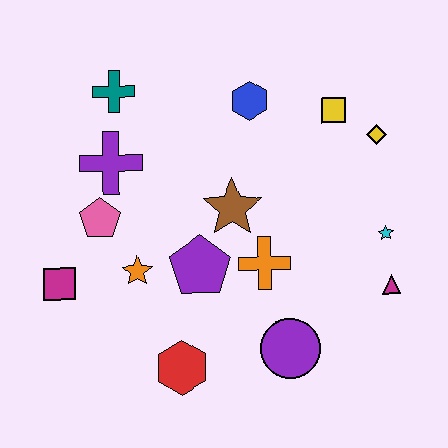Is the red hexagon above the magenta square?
No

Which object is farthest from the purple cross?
The magenta triangle is farthest from the purple cross.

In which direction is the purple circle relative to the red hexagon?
The purple circle is to the right of the red hexagon.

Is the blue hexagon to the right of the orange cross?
No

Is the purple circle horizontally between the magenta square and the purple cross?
No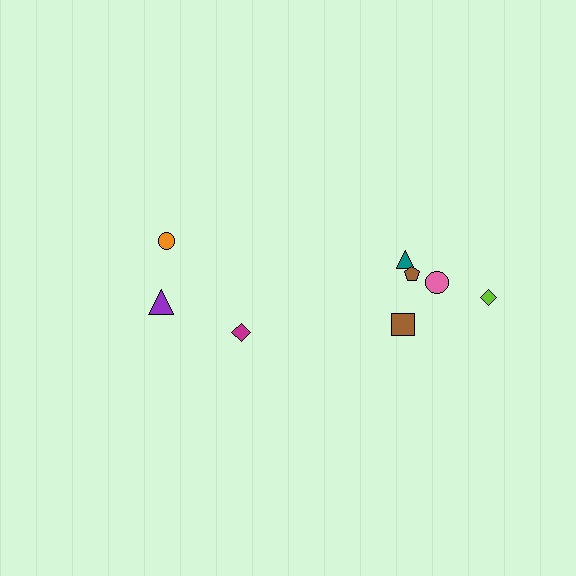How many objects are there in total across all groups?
There are 8 objects.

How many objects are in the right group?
There are 5 objects.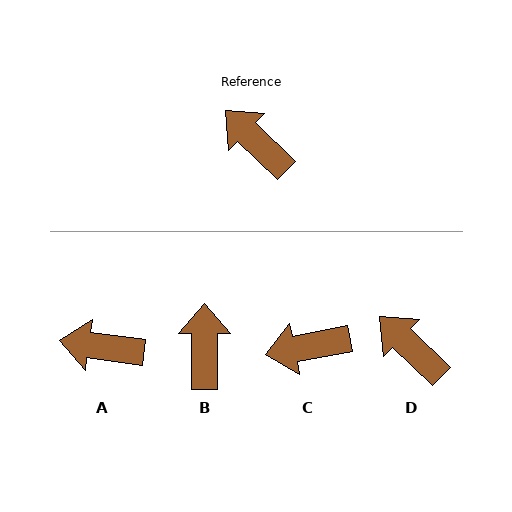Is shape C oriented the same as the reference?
No, it is off by about 55 degrees.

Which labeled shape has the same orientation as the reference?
D.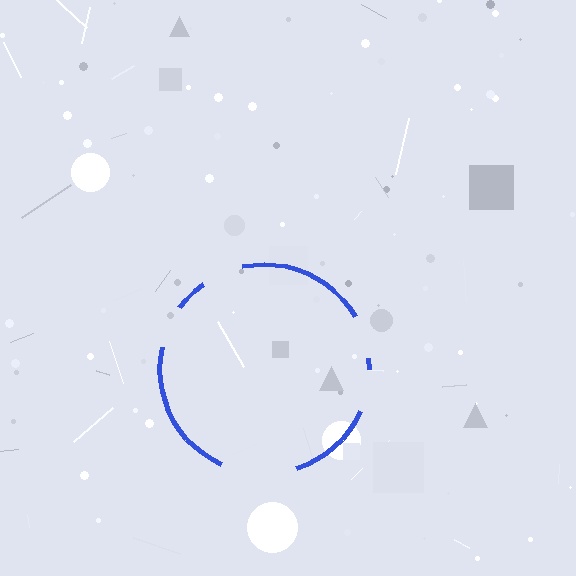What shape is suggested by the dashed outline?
The dashed outline suggests a circle.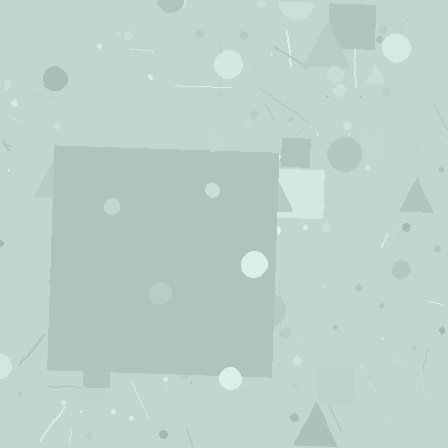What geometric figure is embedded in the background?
A square is embedded in the background.